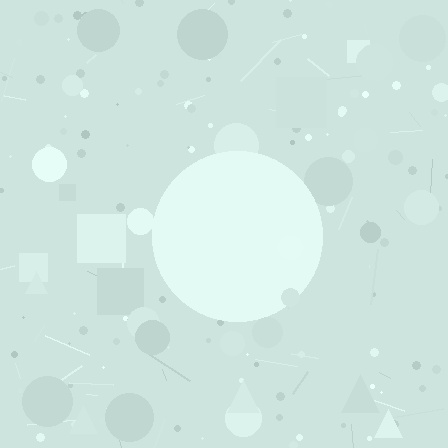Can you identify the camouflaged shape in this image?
The camouflaged shape is a circle.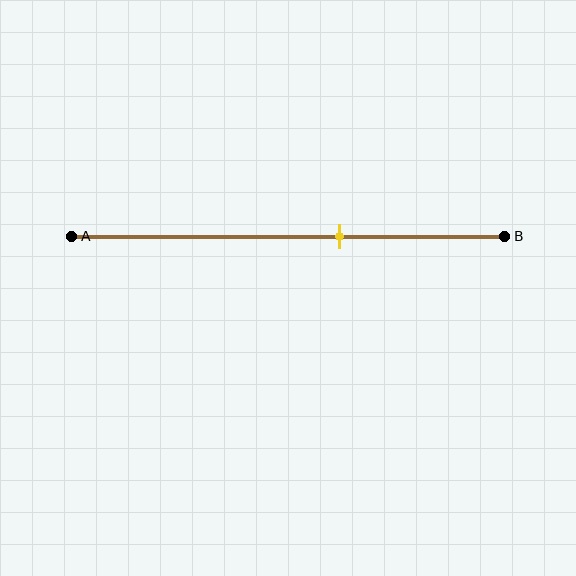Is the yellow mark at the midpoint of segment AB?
No, the mark is at about 60% from A, not at the 50% midpoint.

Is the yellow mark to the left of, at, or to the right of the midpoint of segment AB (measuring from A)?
The yellow mark is to the right of the midpoint of segment AB.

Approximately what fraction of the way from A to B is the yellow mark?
The yellow mark is approximately 60% of the way from A to B.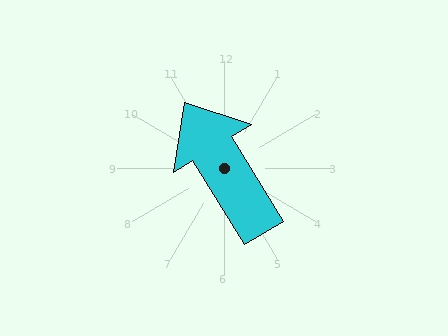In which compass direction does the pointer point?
Northwest.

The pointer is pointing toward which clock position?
Roughly 11 o'clock.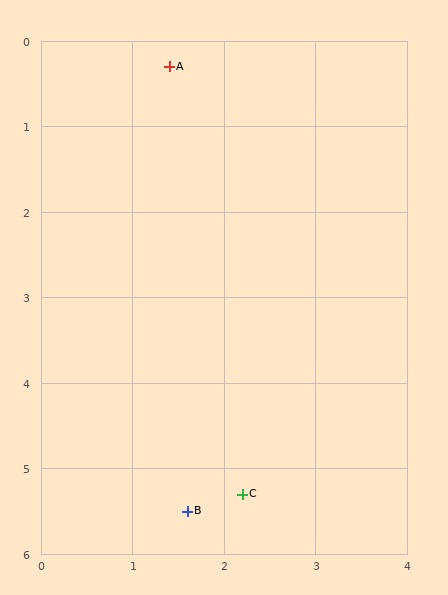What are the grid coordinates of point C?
Point C is at approximately (2.2, 5.3).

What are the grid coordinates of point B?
Point B is at approximately (1.6, 5.5).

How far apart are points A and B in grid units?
Points A and B are about 5.2 grid units apart.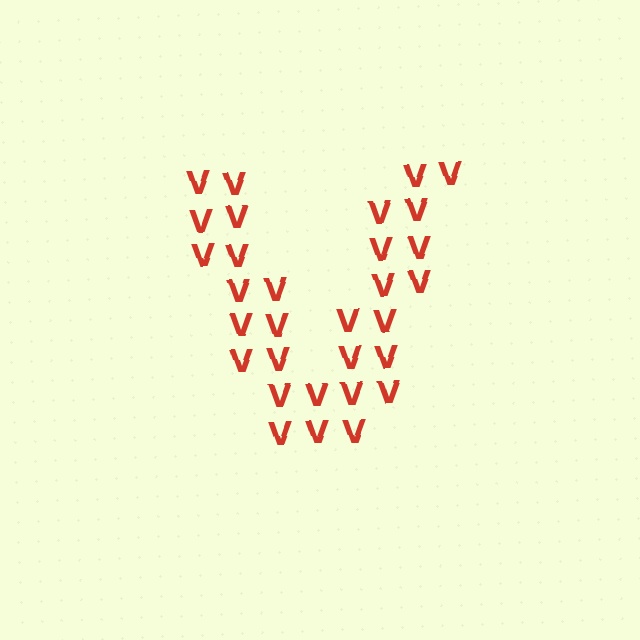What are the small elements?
The small elements are letter V's.